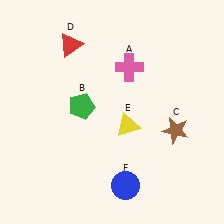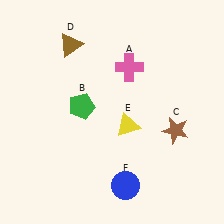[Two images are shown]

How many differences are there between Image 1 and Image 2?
There is 1 difference between the two images.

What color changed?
The triangle (D) changed from red in Image 1 to brown in Image 2.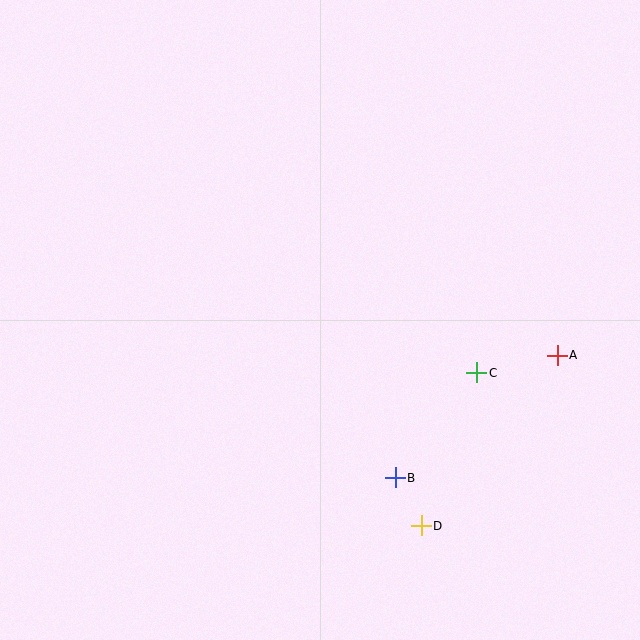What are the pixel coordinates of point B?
Point B is at (395, 478).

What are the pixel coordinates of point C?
Point C is at (477, 373).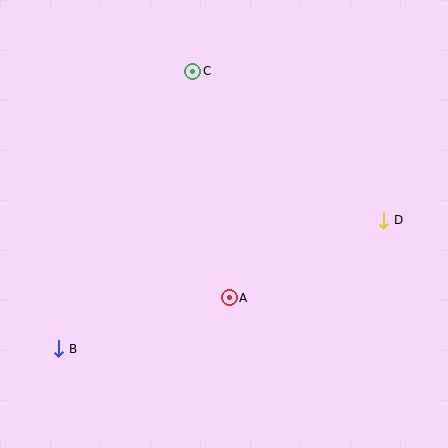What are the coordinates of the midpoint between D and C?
The midpoint between D and C is at (288, 146).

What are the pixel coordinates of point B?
Point B is at (59, 349).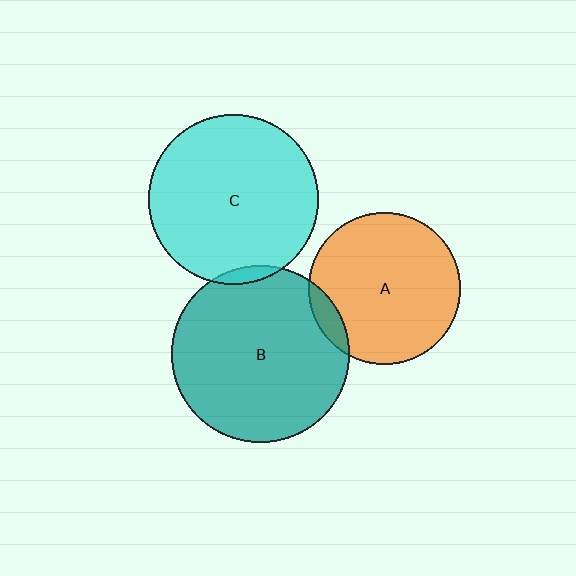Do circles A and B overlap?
Yes.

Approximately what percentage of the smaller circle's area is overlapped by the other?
Approximately 10%.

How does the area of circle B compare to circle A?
Approximately 1.4 times.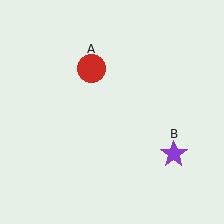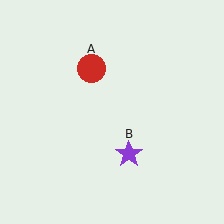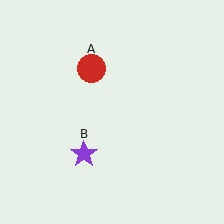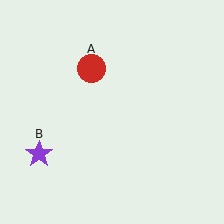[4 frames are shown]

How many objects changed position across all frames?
1 object changed position: purple star (object B).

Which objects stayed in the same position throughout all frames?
Red circle (object A) remained stationary.